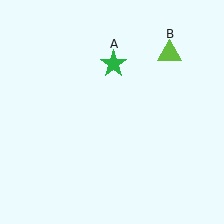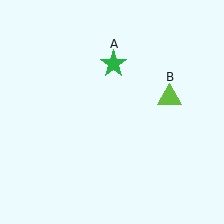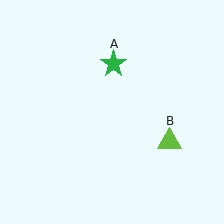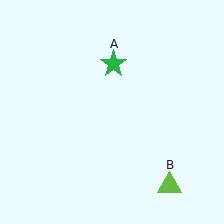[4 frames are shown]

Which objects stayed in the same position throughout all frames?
Green star (object A) remained stationary.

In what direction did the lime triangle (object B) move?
The lime triangle (object B) moved down.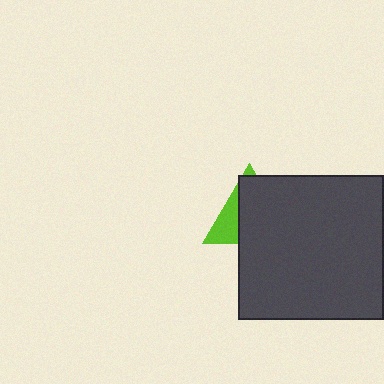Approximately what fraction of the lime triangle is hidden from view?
Roughly 69% of the lime triangle is hidden behind the dark gray square.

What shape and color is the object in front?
The object in front is a dark gray square.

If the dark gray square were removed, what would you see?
You would see the complete lime triangle.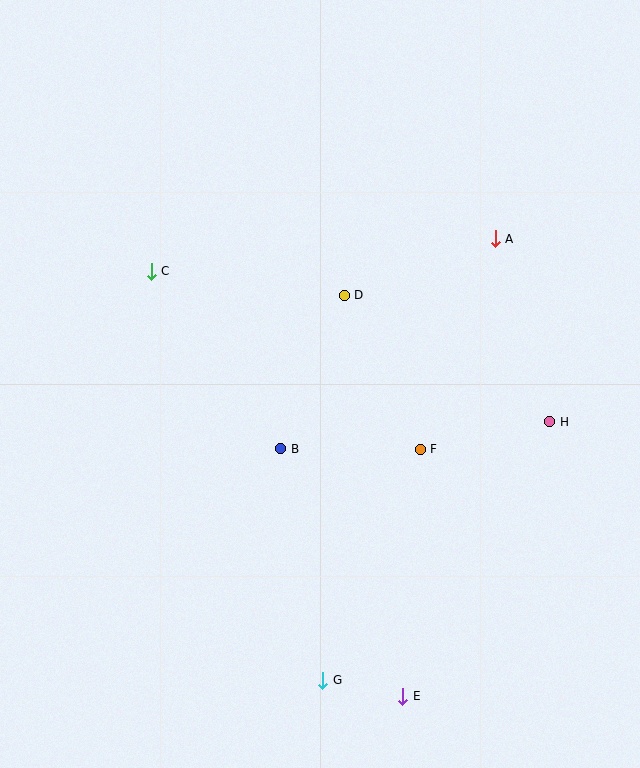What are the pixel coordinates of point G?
Point G is at (323, 680).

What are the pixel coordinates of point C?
Point C is at (151, 271).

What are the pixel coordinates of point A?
Point A is at (495, 239).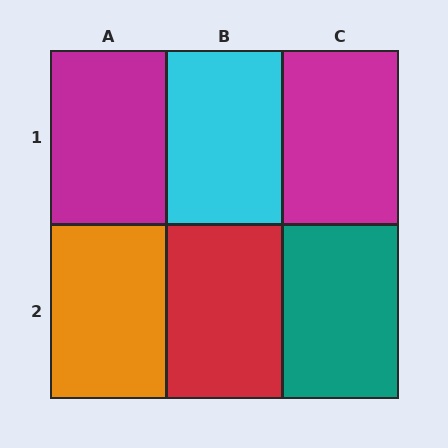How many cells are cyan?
1 cell is cyan.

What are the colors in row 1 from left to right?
Magenta, cyan, magenta.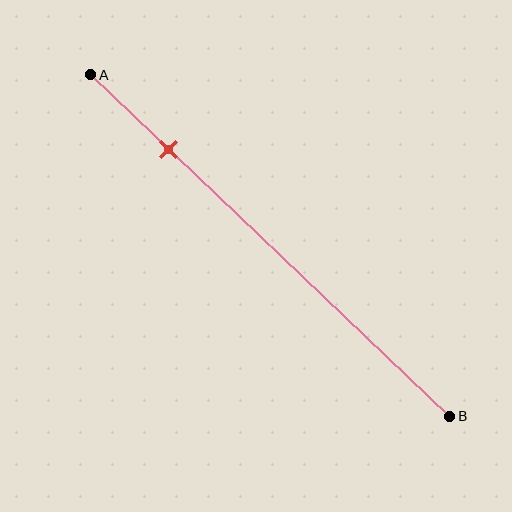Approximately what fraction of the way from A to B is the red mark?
The red mark is approximately 20% of the way from A to B.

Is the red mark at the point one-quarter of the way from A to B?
No, the mark is at about 20% from A, not at the 25% one-quarter point.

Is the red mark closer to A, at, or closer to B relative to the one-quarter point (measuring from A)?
The red mark is closer to point A than the one-quarter point of segment AB.